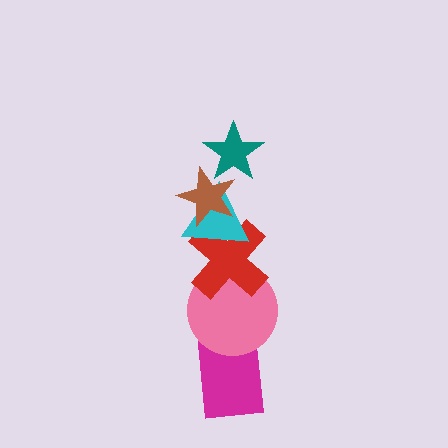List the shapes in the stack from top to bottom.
From top to bottom: the teal star, the brown star, the cyan triangle, the red cross, the pink circle, the magenta rectangle.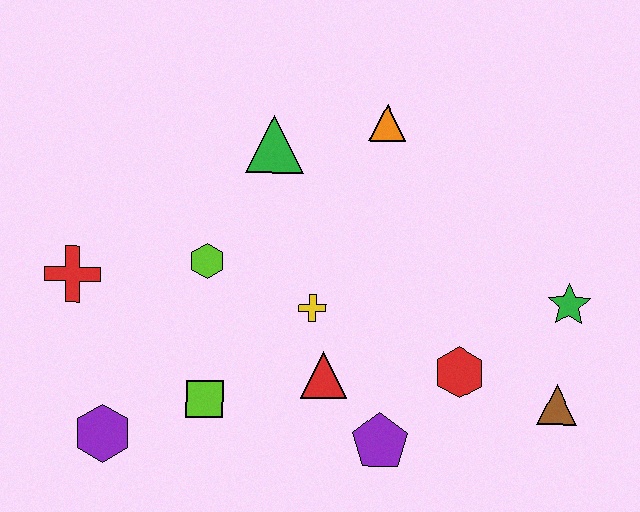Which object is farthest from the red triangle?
The red cross is farthest from the red triangle.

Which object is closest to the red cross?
The lime hexagon is closest to the red cross.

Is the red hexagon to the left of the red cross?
No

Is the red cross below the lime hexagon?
Yes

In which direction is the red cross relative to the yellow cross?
The red cross is to the left of the yellow cross.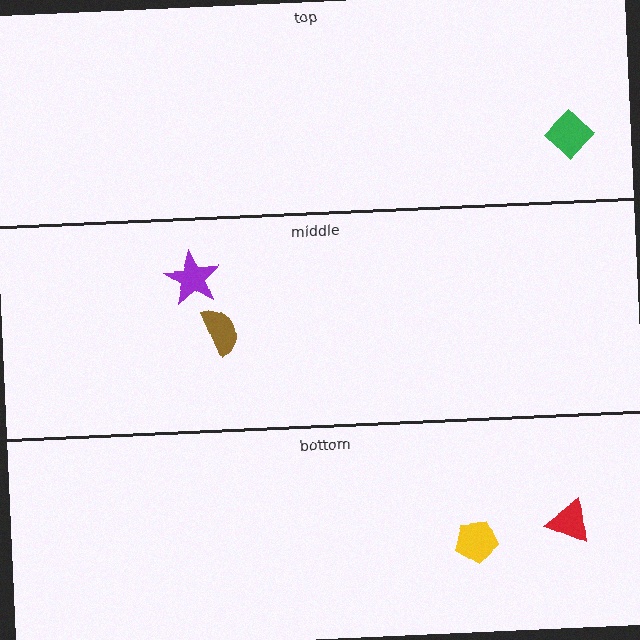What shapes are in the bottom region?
The red triangle, the yellow pentagon.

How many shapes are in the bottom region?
2.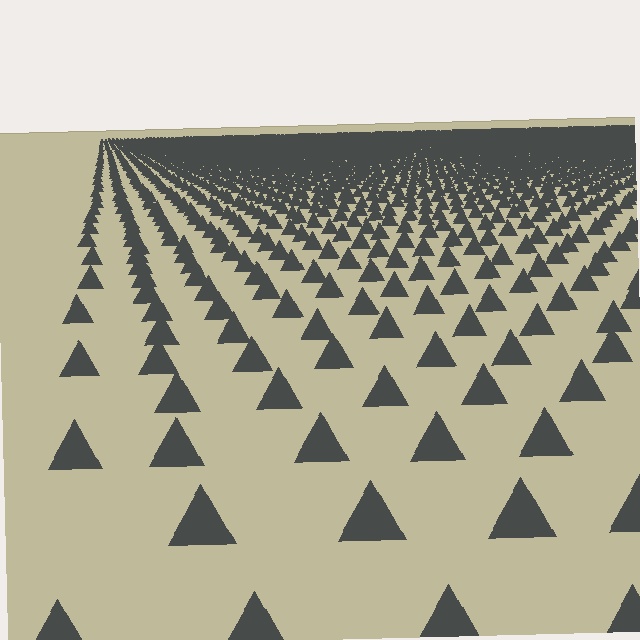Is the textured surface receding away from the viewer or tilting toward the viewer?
The surface is receding away from the viewer. Texture elements get smaller and denser toward the top.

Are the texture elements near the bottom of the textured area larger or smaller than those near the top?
Larger. Near the bottom, elements are closer to the viewer and appear at a bigger on-screen size.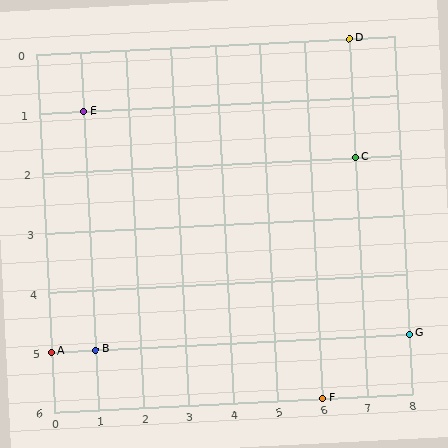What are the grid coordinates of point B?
Point B is at grid coordinates (1, 5).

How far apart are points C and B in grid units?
Points C and B are 6 columns and 3 rows apart (about 6.7 grid units diagonally).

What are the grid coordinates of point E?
Point E is at grid coordinates (1, 1).